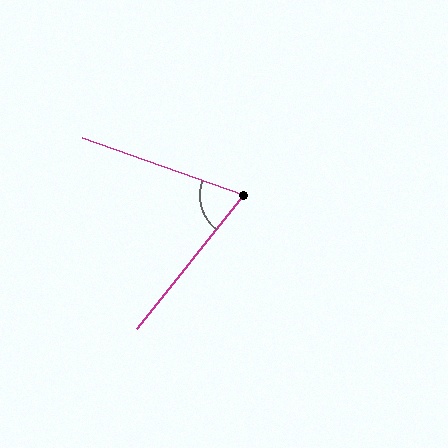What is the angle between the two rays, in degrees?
Approximately 71 degrees.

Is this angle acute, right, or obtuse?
It is acute.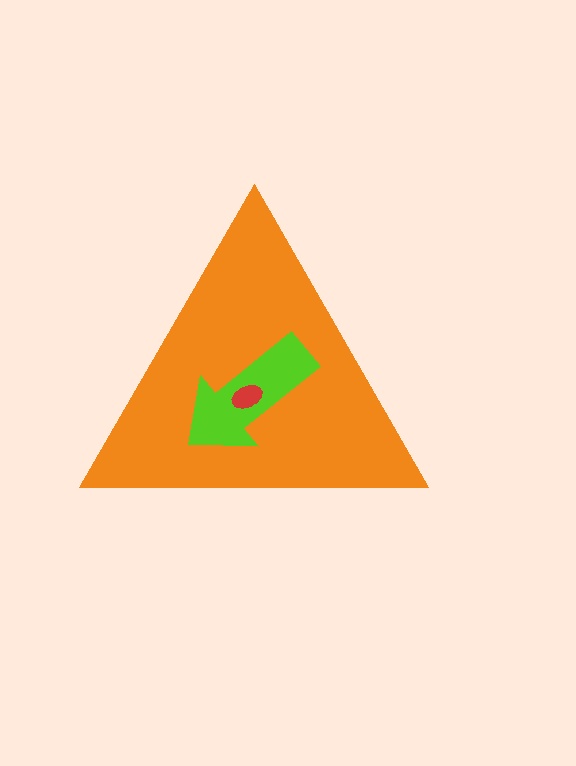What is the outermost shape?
The orange triangle.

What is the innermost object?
The red ellipse.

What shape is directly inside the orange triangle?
The lime arrow.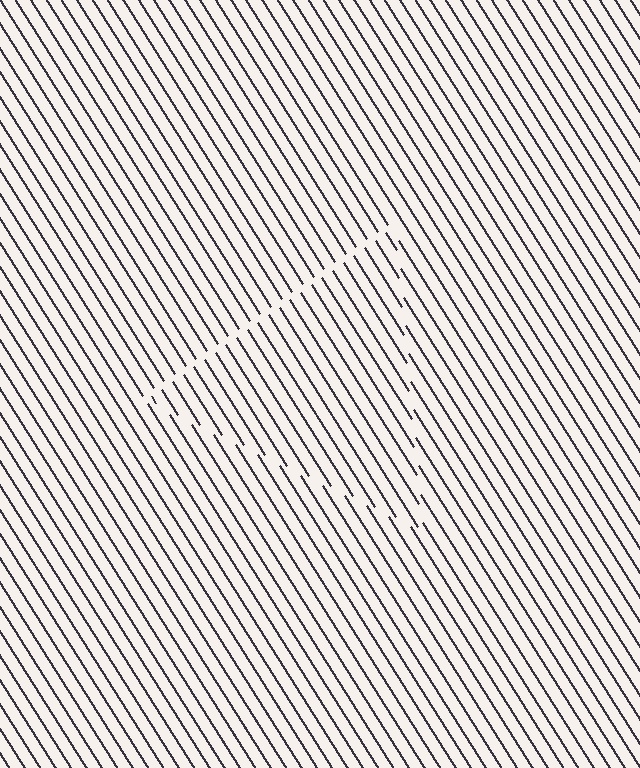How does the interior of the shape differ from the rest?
The interior of the shape contains the same grating, shifted by half a period — the contour is defined by the phase discontinuity where line-ends from the inner and outer gratings abut.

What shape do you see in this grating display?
An illusory triangle. The interior of the shape contains the same grating, shifted by half a period — the contour is defined by the phase discontinuity where line-ends from the inner and outer gratings abut.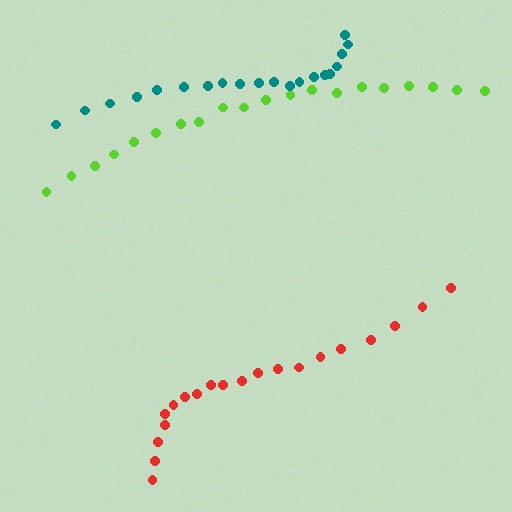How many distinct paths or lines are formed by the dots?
There are 3 distinct paths.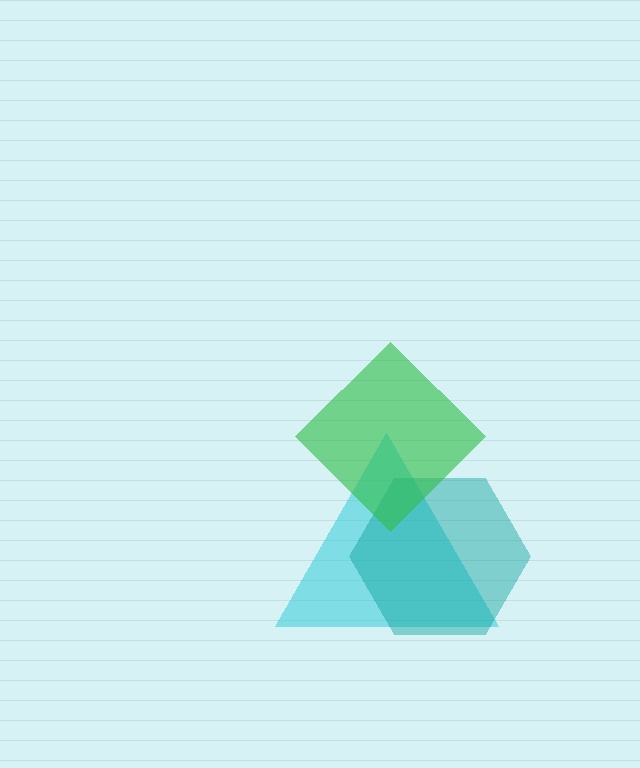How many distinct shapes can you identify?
There are 3 distinct shapes: a cyan triangle, a teal hexagon, a green diamond.